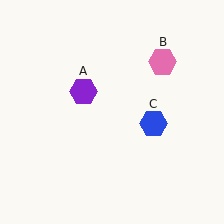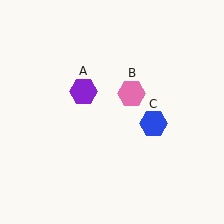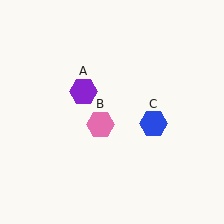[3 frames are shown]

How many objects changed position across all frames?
1 object changed position: pink hexagon (object B).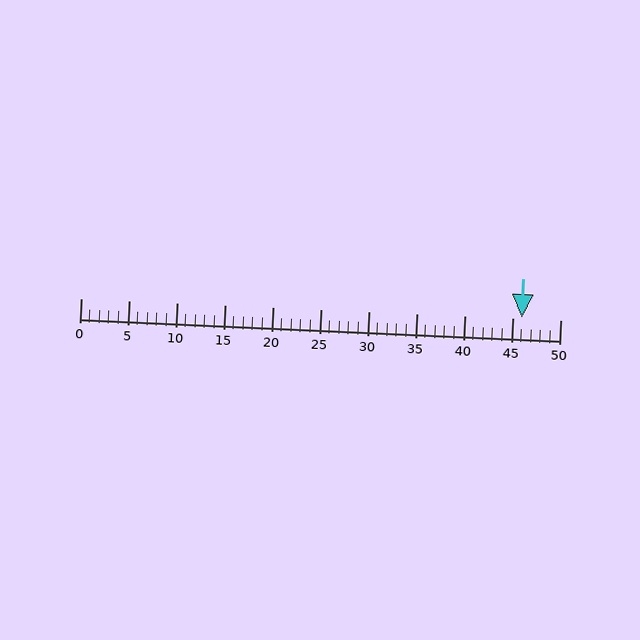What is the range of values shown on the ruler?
The ruler shows values from 0 to 50.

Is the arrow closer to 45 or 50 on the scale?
The arrow is closer to 45.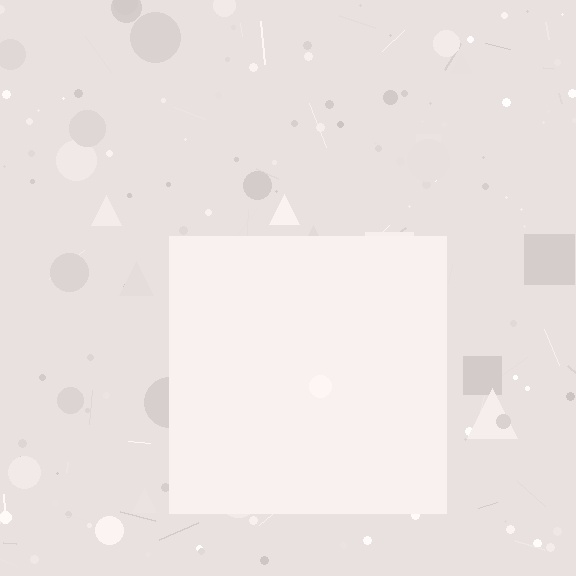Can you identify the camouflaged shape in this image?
The camouflaged shape is a square.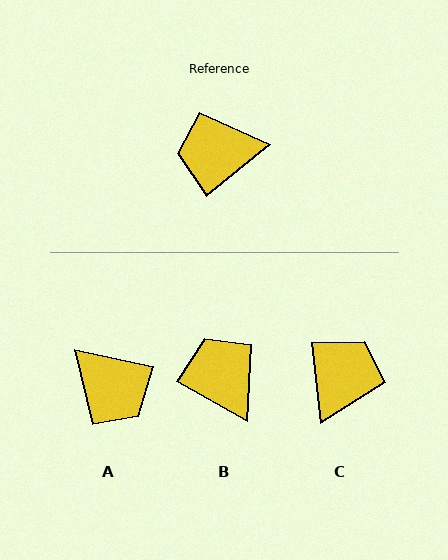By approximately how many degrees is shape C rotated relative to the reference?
Approximately 123 degrees clockwise.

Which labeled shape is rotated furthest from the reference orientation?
A, about 128 degrees away.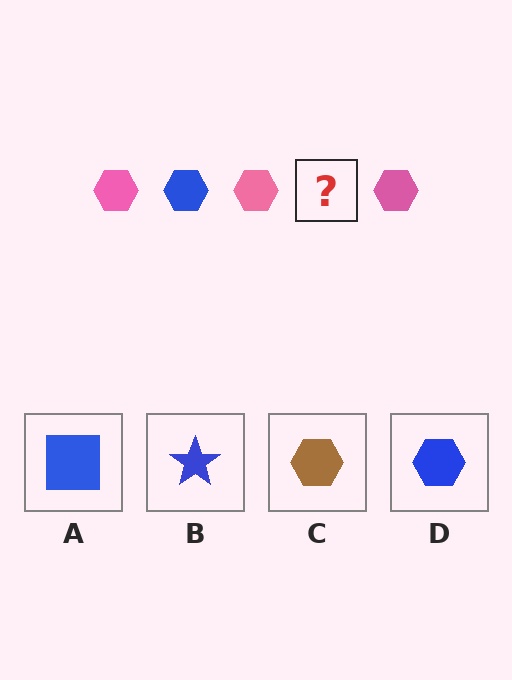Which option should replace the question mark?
Option D.